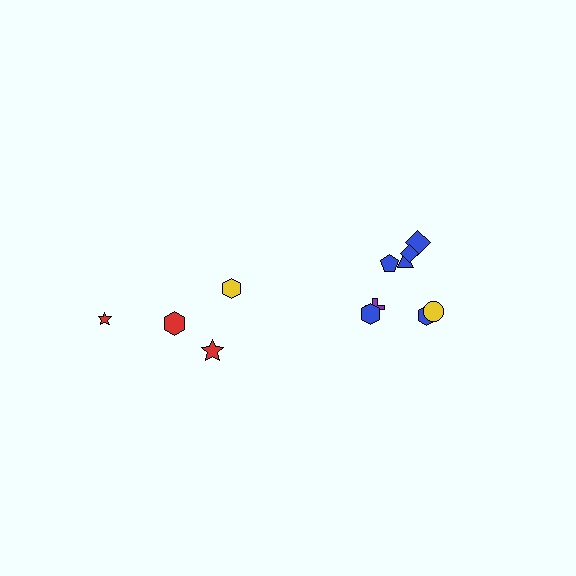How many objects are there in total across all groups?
There are 12 objects.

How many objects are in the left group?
There are 4 objects.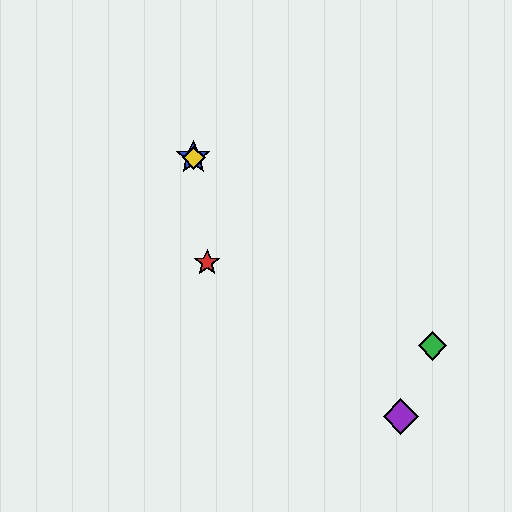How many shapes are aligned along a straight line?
3 shapes (the blue star, the yellow diamond, the purple diamond) are aligned along a straight line.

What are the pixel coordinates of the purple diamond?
The purple diamond is at (401, 417).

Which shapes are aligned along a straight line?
The blue star, the yellow diamond, the purple diamond are aligned along a straight line.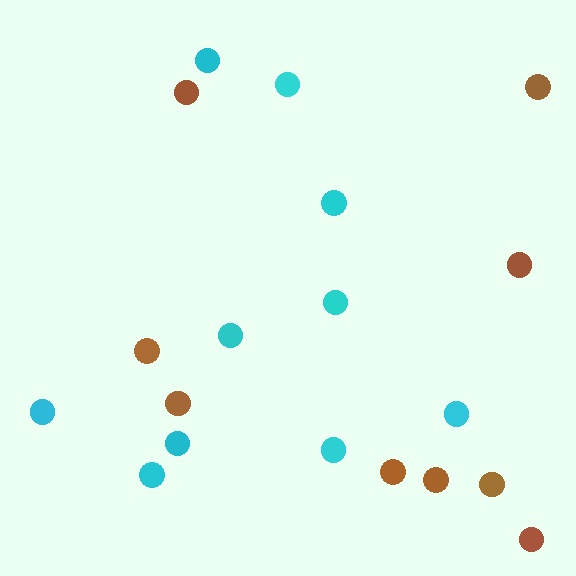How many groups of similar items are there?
There are 2 groups: one group of brown circles (9) and one group of cyan circles (10).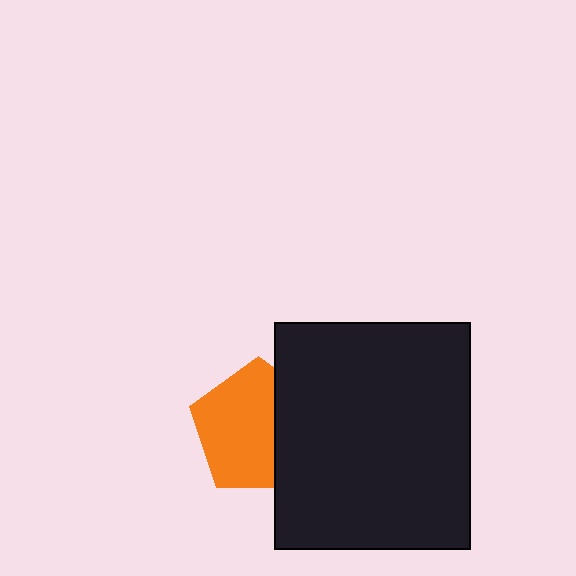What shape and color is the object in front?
The object in front is a black rectangle.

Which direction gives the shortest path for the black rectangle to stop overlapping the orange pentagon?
Moving right gives the shortest separation.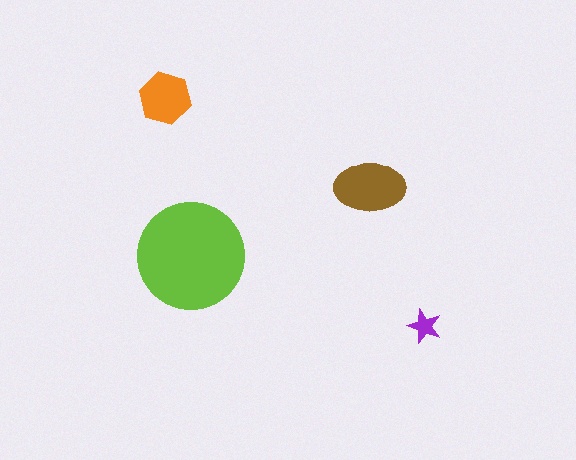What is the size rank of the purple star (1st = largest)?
4th.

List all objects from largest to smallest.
The lime circle, the brown ellipse, the orange hexagon, the purple star.